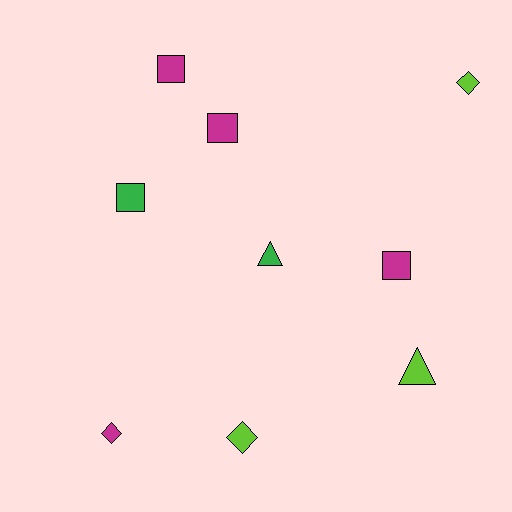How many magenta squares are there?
There are 3 magenta squares.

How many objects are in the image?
There are 9 objects.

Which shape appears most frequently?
Square, with 4 objects.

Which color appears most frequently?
Magenta, with 4 objects.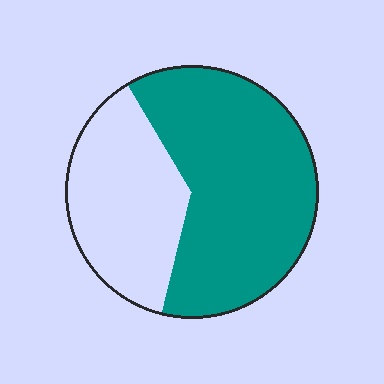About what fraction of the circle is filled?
About five eighths (5/8).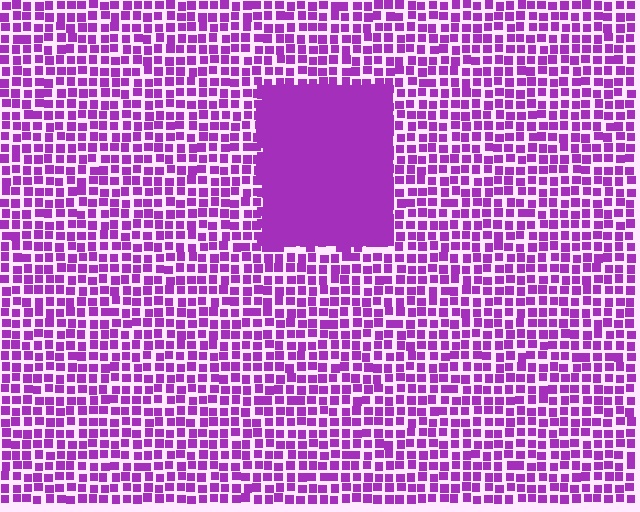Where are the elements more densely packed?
The elements are more densely packed inside the rectangle boundary.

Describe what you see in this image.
The image contains small purple elements arranged at two different densities. A rectangle-shaped region is visible where the elements are more densely packed than the surrounding area.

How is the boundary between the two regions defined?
The boundary is defined by a change in element density (approximately 3.2x ratio). All elements are the same color, size, and shape.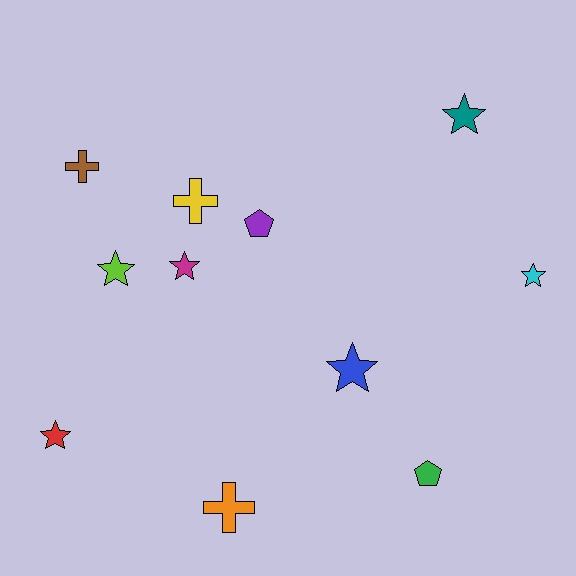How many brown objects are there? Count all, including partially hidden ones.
There is 1 brown object.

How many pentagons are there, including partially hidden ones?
There are 2 pentagons.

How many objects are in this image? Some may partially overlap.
There are 11 objects.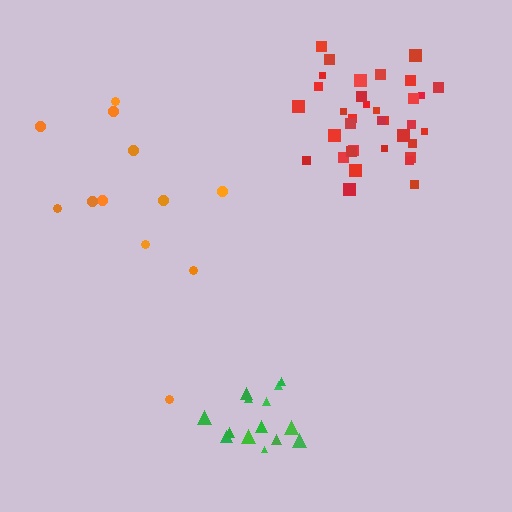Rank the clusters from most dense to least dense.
red, green, orange.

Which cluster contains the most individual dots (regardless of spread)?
Red (35).